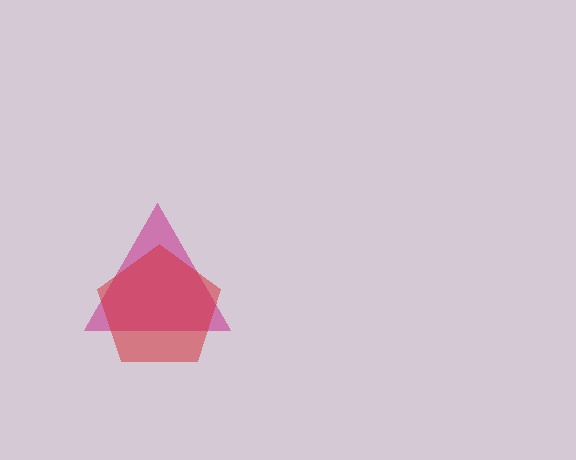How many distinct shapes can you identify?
There are 2 distinct shapes: a magenta triangle, a red pentagon.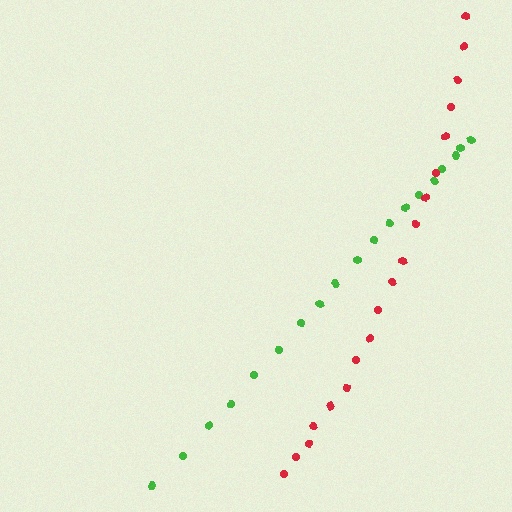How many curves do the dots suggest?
There are 2 distinct paths.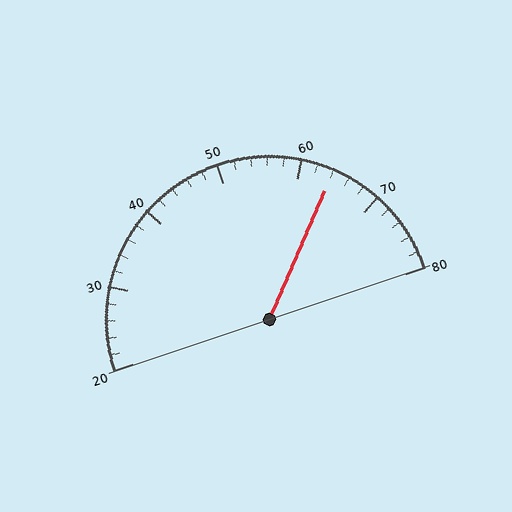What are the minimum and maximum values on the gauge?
The gauge ranges from 20 to 80.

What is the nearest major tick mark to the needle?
The nearest major tick mark is 60.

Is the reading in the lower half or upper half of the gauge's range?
The reading is in the upper half of the range (20 to 80).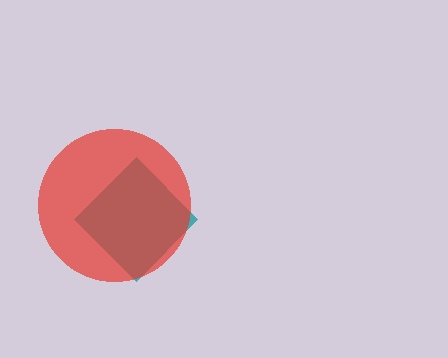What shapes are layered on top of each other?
The layered shapes are: a teal diamond, a red circle.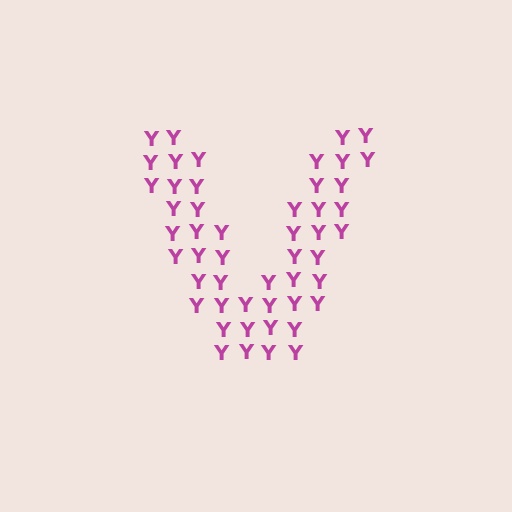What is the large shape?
The large shape is the letter V.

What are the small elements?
The small elements are letter Y's.